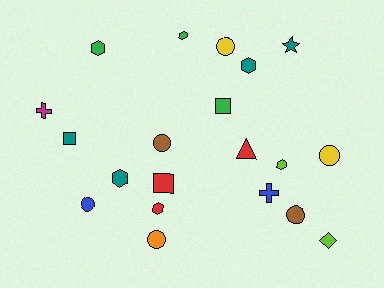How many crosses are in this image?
There are 2 crosses.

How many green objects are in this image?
There are 3 green objects.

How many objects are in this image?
There are 20 objects.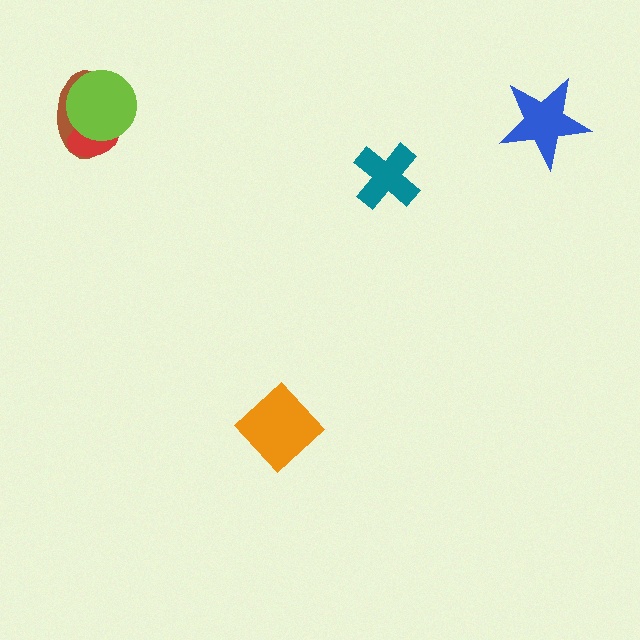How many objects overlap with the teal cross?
0 objects overlap with the teal cross.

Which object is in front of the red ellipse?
The lime circle is in front of the red ellipse.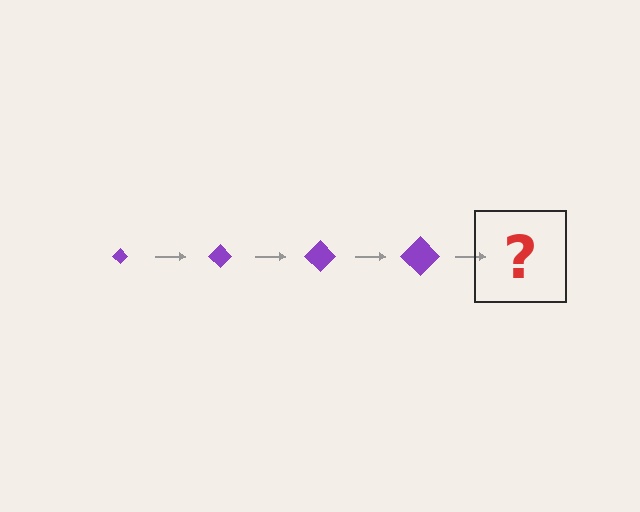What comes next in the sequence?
The next element should be a purple diamond, larger than the previous one.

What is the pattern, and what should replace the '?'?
The pattern is that the diamond gets progressively larger each step. The '?' should be a purple diamond, larger than the previous one.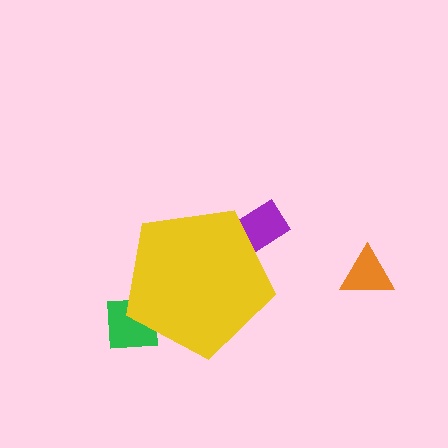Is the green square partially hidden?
Yes, the green square is partially hidden behind the yellow pentagon.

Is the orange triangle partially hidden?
No, the orange triangle is fully visible.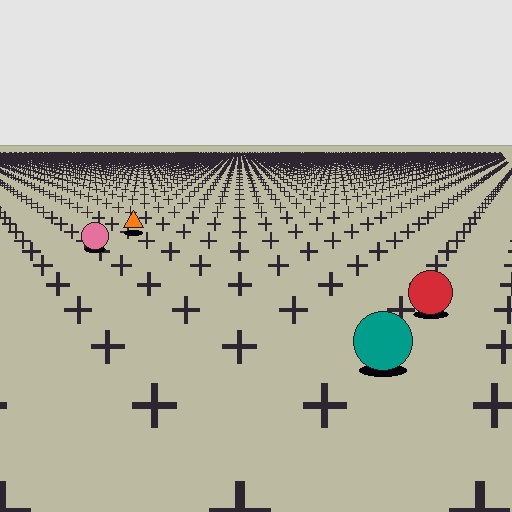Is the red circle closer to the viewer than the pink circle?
Yes. The red circle is closer — you can tell from the texture gradient: the ground texture is coarser near it.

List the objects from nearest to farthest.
From nearest to farthest: the teal circle, the red circle, the pink circle, the orange triangle.